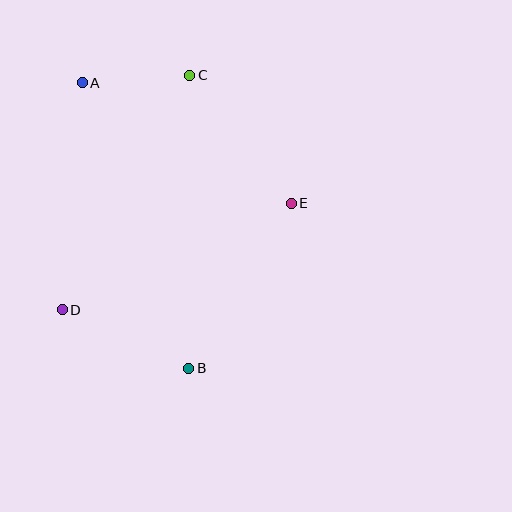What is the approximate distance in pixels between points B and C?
The distance between B and C is approximately 293 pixels.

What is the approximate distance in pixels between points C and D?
The distance between C and D is approximately 267 pixels.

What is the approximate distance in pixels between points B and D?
The distance between B and D is approximately 140 pixels.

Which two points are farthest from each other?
Points A and B are farthest from each other.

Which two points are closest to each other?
Points A and C are closest to each other.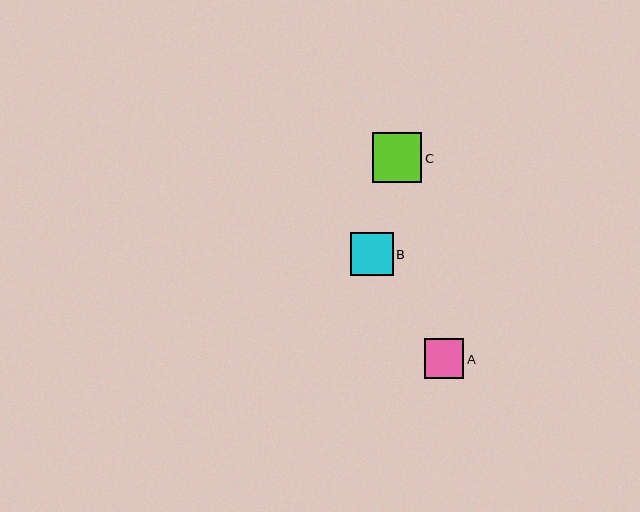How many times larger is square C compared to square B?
Square C is approximately 1.1 times the size of square B.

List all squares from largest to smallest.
From largest to smallest: C, B, A.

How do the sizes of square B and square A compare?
Square B and square A are approximately the same size.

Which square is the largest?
Square C is the largest with a size of approximately 50 pixels.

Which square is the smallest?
Square A is the smallest with a size of approximately 39 pixels.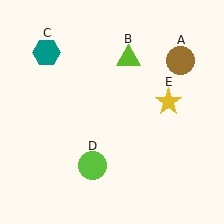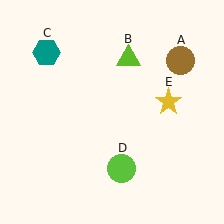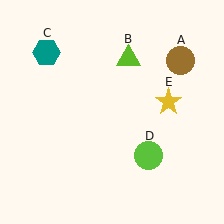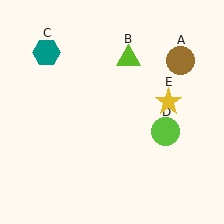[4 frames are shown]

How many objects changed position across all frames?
1 object changed position: lime circle (object D).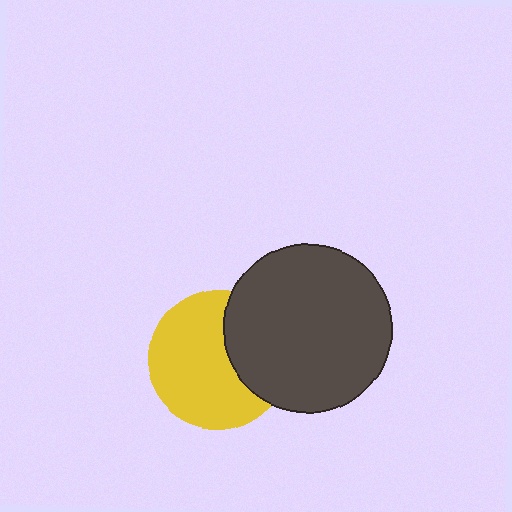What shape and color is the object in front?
The object in front is a dark gray circle.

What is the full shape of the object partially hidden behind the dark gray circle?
The partially hidden object is a yellow circle.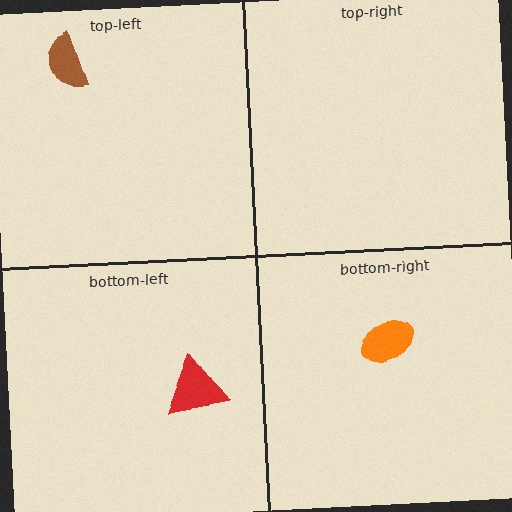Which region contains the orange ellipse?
The bottom-right region.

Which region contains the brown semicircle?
The top-left region.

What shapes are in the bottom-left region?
The red triangle.